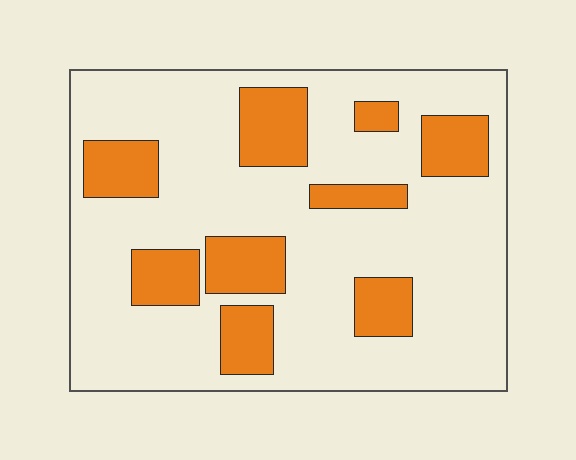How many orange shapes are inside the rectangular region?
9.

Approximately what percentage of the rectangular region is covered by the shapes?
Approximately 25%.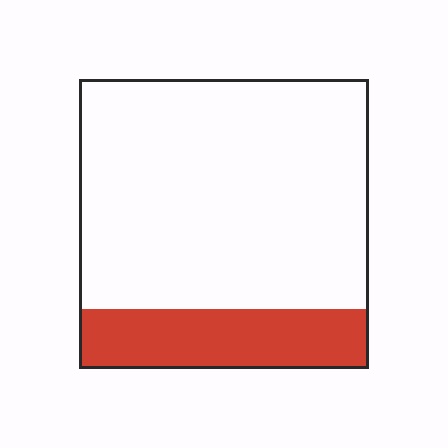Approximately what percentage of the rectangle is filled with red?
Approximately 20%.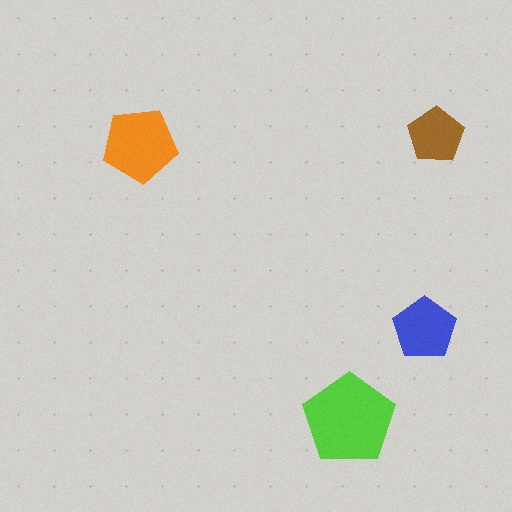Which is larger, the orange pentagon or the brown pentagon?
The orange one.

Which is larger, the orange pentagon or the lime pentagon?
The lime one.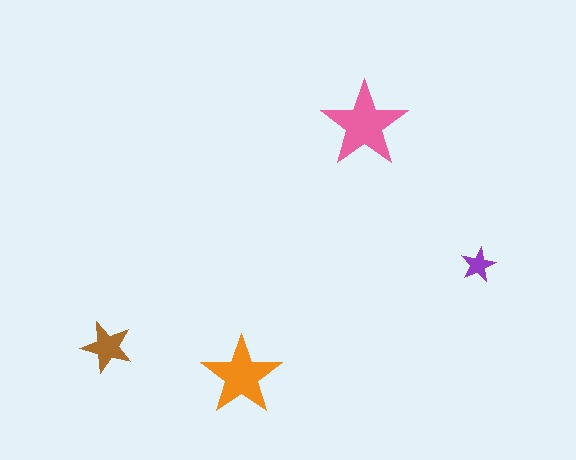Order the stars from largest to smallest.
the pink one, the orange one, the brown one, the purple one.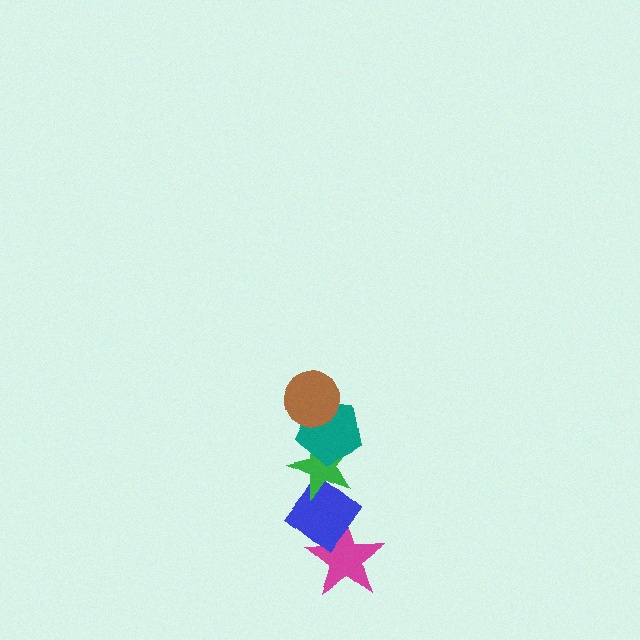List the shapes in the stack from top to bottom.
From top to bottom: the brown circle, the teal pentagon, the green star, the blue diamond, the magenta star.